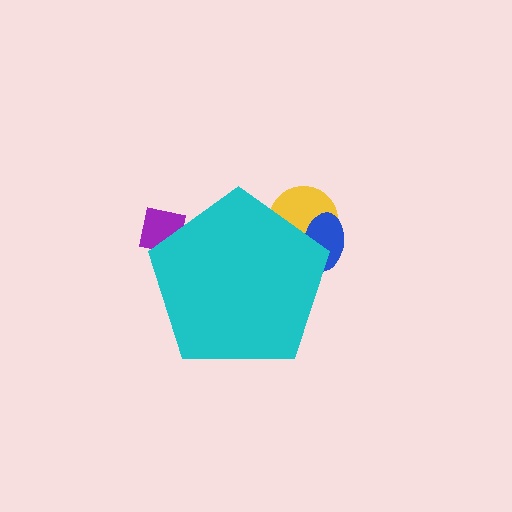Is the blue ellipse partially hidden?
Yes, the blue ellipse is partially hidden behind the cyan pentagon.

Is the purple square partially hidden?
Yes, the purple square is partially hidden behind the cyan pentagon.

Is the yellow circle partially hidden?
Yes, the yellow circle is partially hidden behind the cyan pentagon.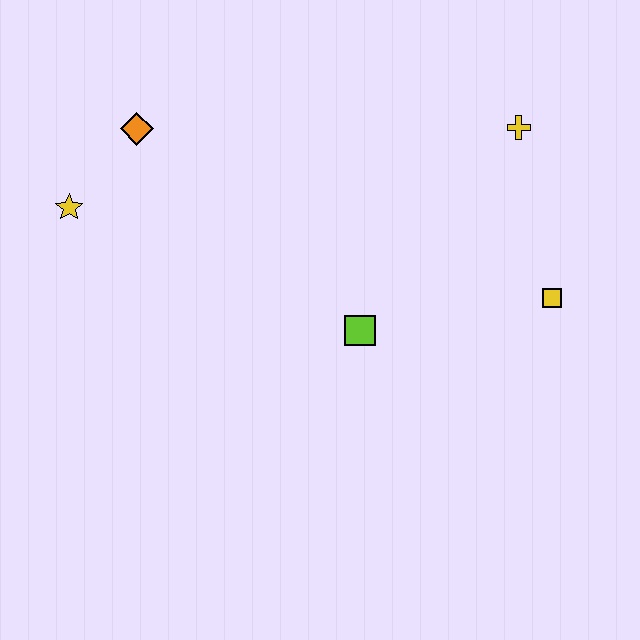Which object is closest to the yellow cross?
The yellow square is closest to the yellow cross.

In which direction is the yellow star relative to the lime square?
The yellow star is to the left of the lime square.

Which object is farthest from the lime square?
The yellow star is farthest from the lime square.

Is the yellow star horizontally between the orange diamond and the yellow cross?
No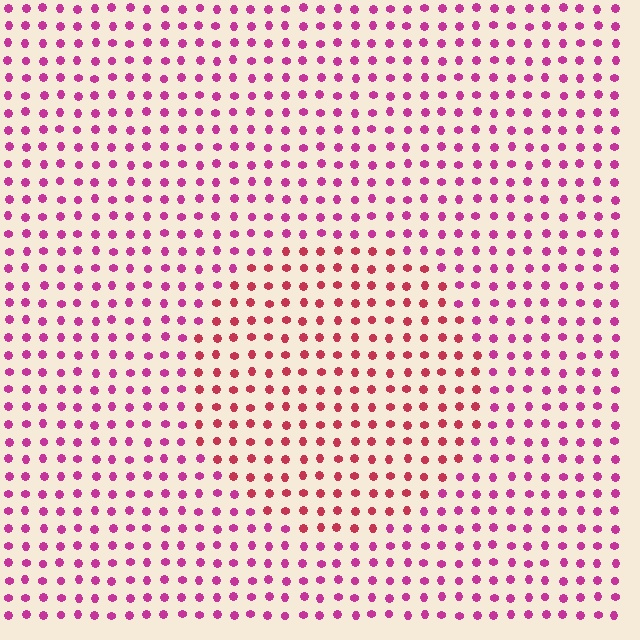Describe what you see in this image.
The image is filled with small magenta elements in a uniform arrangement. A circle-shaped region is visible where the elements are tinted to a slightly different hue, forming a subtle color boundary.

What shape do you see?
I see a circle.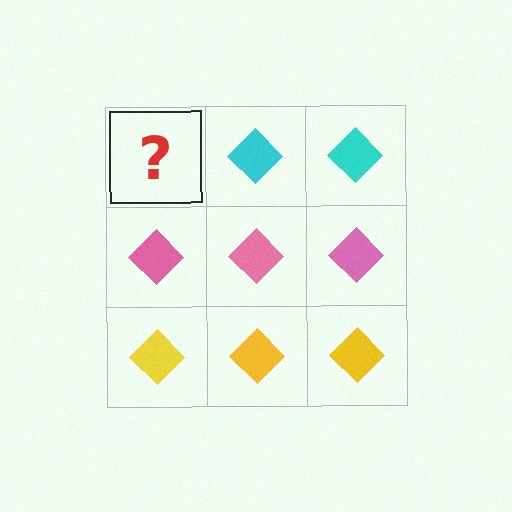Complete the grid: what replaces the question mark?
The question mark should be replaced with a cyan diamond.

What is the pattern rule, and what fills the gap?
The rule is that each row has a consistent color. The gap should be filled with a cyan diamond.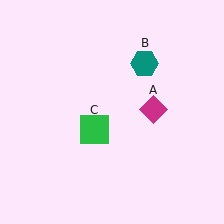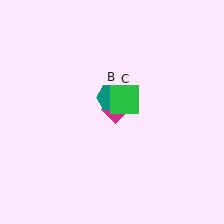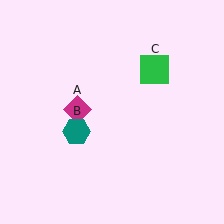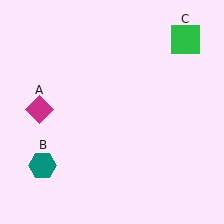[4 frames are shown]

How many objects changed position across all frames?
3 objects changed position: magenta diamond (object A), teal hexagon (object B), green square (object C).